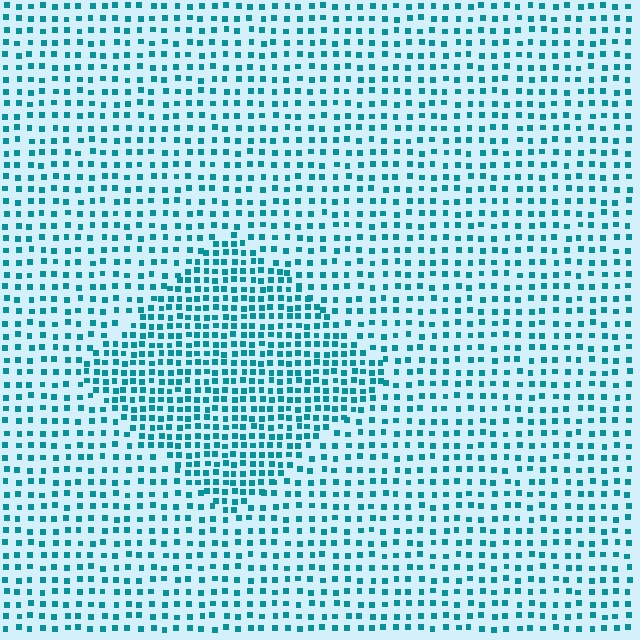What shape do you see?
I see a diamond.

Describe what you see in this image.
The image contains small teal elements arranged at two different densities. A diamond-shaped region is visible where the elements are more densely packed than the surrounding area.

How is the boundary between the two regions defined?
The boundary is defined by a change in element density (approximately 1.8x ratio). All elements are the same color, size, and shape.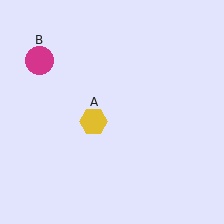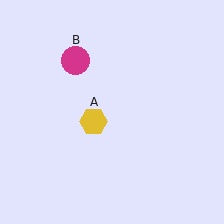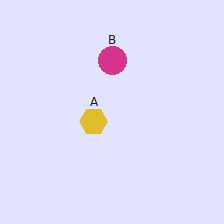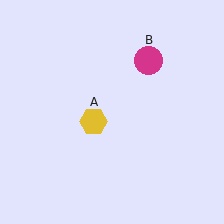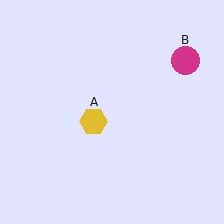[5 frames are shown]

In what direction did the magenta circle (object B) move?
The magenta circle (object B) moved right.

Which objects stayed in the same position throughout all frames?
Yellow hexagon (object A) remained stationary.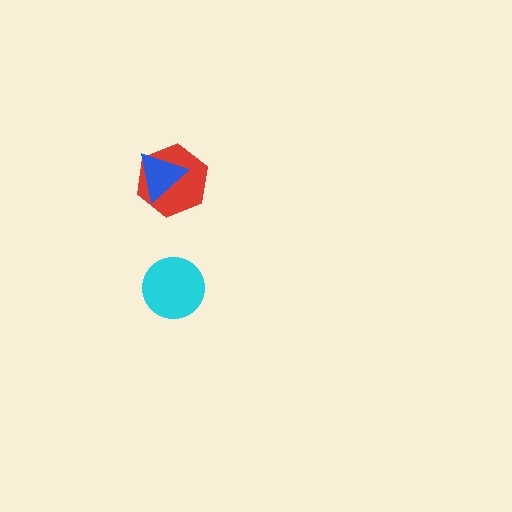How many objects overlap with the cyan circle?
0 objects overlap with the cyan circle.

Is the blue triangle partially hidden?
No, no other shape covers it.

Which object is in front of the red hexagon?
The blue triangle is in front of the red hexagon.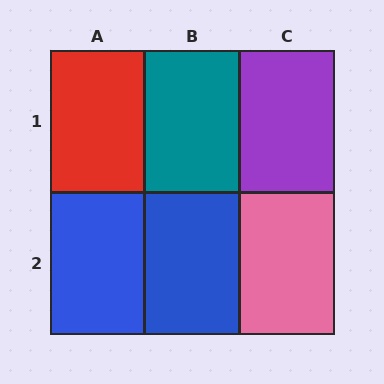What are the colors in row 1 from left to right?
Red, teal, purple.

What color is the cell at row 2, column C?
Pink.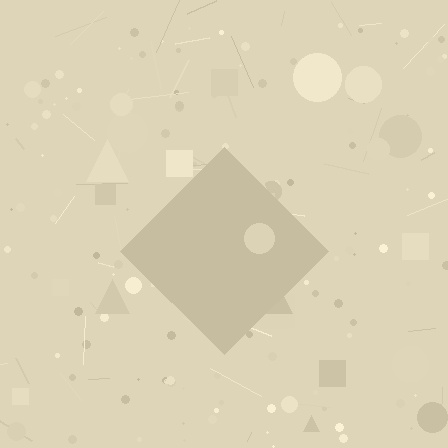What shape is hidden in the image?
A diamond is hidden in the image.